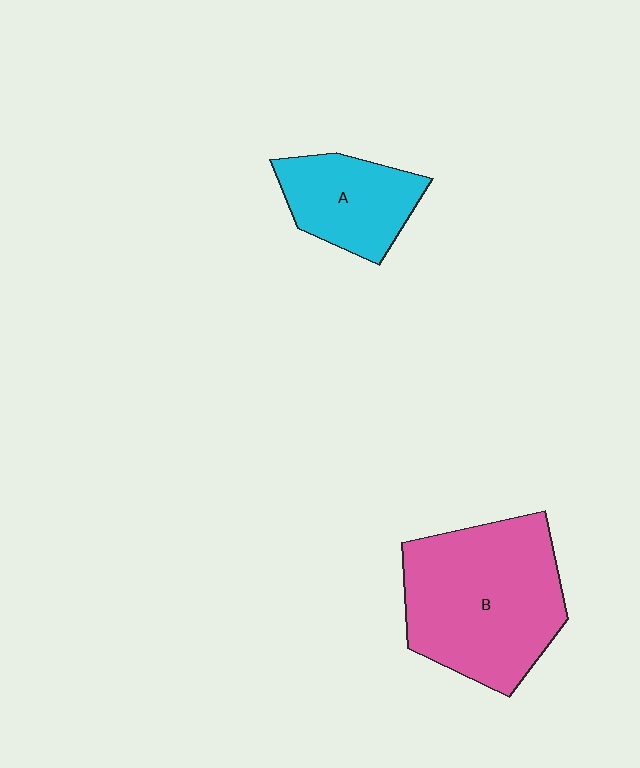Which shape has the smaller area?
Shape A (cyan).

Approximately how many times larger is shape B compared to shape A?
Approximately 2.0 times.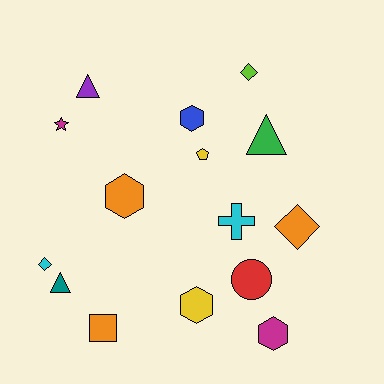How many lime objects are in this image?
There is 1 lime object.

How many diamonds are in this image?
There are 3 diamonds.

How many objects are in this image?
There are 15 objects.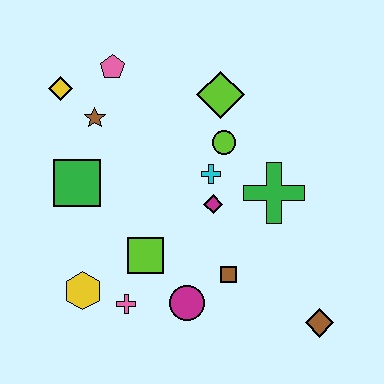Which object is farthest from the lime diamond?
The brown diamond is farthest from the lime diamond.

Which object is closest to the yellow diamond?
The brown star is closest to the yellow diamond.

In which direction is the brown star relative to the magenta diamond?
The brown star is to the left of the magenta diamond.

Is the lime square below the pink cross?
No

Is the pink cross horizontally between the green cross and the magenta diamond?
No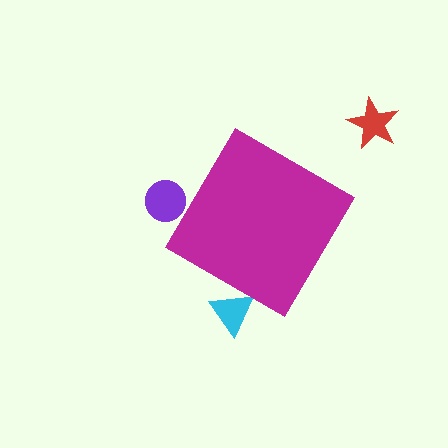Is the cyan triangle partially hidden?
Yes, the cyan triangle is partially hidden behind the magenta diamond.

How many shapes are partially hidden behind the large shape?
2 shapes are partially hidden.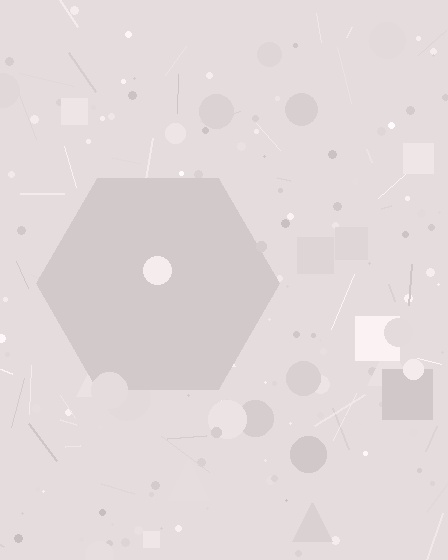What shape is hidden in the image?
A hexagon is hidden in the image.